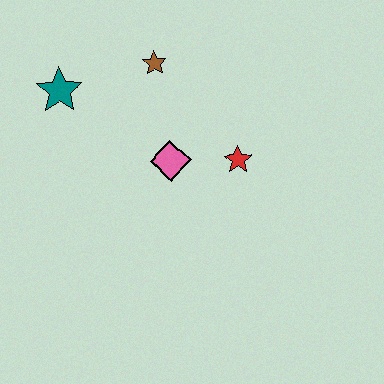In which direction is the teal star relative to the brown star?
The teal star is to the left of the brown star.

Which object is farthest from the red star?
The teal star is farthest from the red star.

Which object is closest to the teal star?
The brown star is closest to the teal star.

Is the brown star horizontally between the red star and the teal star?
Yes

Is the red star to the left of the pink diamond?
No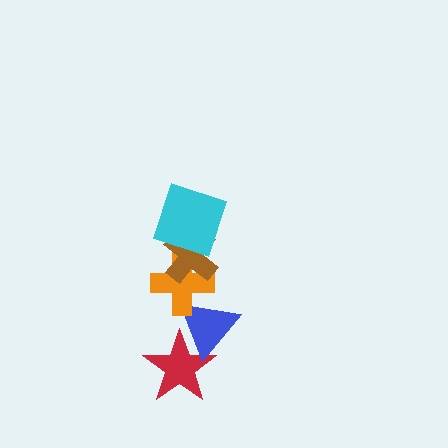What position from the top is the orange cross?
The orange cross is 3rd from the top.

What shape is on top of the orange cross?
The brown cross is on top of the orange cross.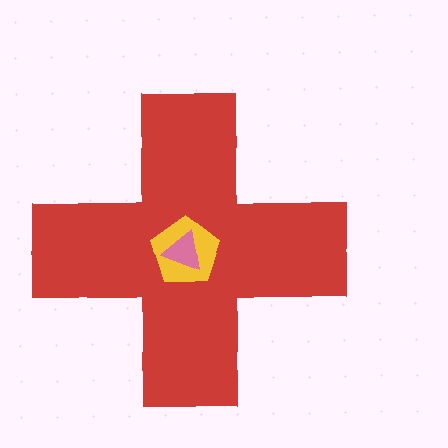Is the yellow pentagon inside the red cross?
Yes.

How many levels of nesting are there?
3.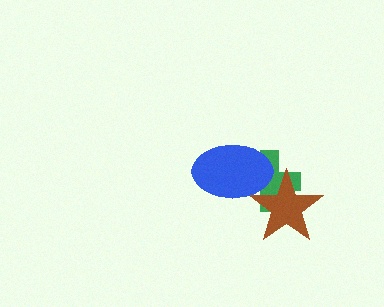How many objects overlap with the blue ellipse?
2 objects overlap with the blue ellipse.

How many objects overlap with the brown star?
2 objects overlap with the brown star.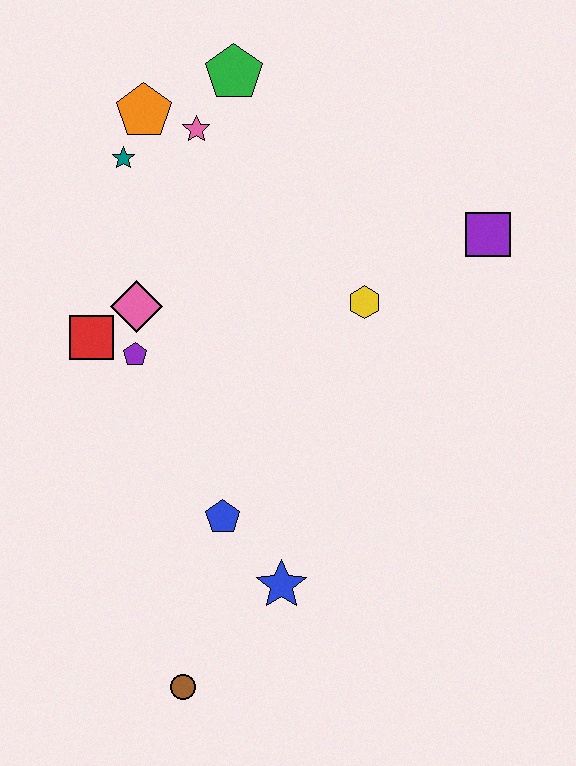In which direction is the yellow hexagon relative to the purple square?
The yellow hexagon is to the left of the purple square.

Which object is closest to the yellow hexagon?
The purple square is closest to the yellow hexagon.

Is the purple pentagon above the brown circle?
Yes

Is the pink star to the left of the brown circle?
No